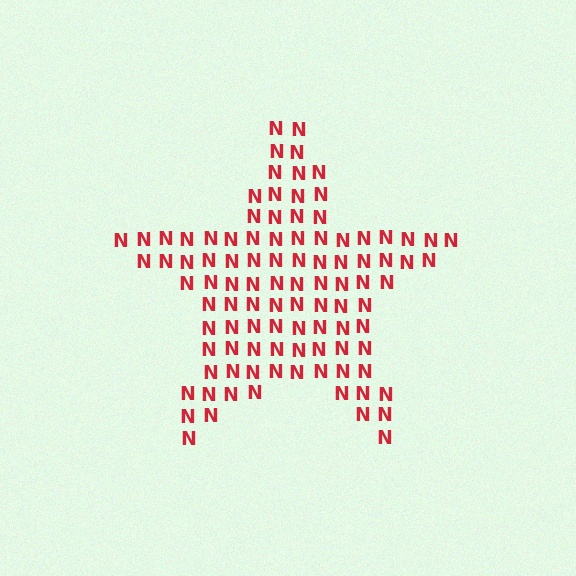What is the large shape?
The large shape is a star.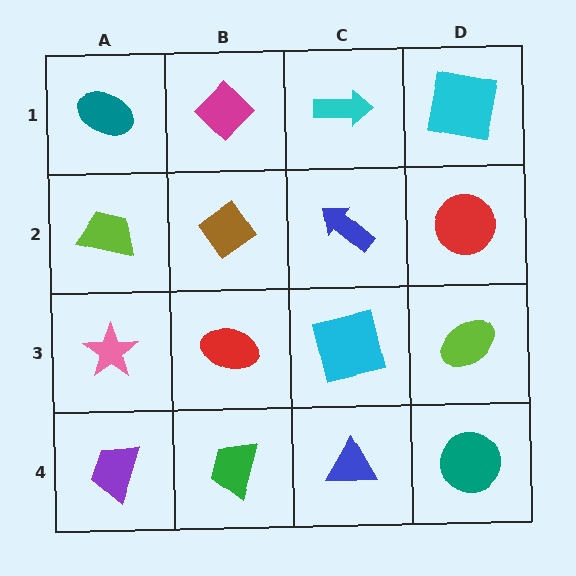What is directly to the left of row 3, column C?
A red ellipse.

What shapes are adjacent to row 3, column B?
A brown diamond (row 2, column B), a green trapezoid (row 4, column B), a pink star (row 3, column A), a cyan square (row 3, column C).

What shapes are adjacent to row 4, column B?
A red ellipse (row 3, column B), a purple trapezoid (row 4, column A), a blue triangle (row 4, column C).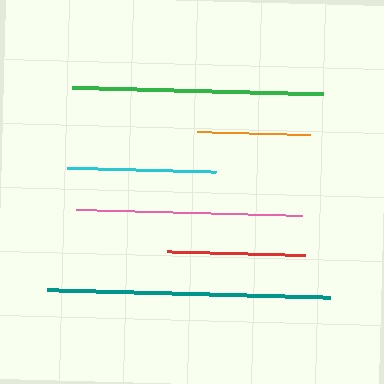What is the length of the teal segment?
The teal segment is approximately 284 pixels long.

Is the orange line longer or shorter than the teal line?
The teal line is longer than the orange line.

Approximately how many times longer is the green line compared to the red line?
The green line is approximately 1.8 times the length of the red line.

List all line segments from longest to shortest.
From longest to shortest: teal, green, pink, cyan, red, orange.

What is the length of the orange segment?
The orange segment is approximately 113 pixels long.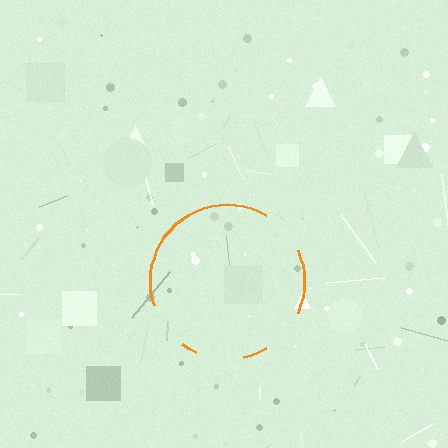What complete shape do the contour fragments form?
The contour fragments form a circle.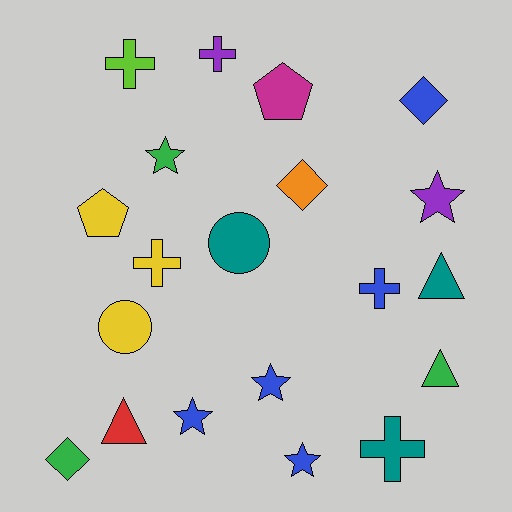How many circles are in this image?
There are 2 circles.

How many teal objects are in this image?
There are 3 teal objects.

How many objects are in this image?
There are 20 objects.